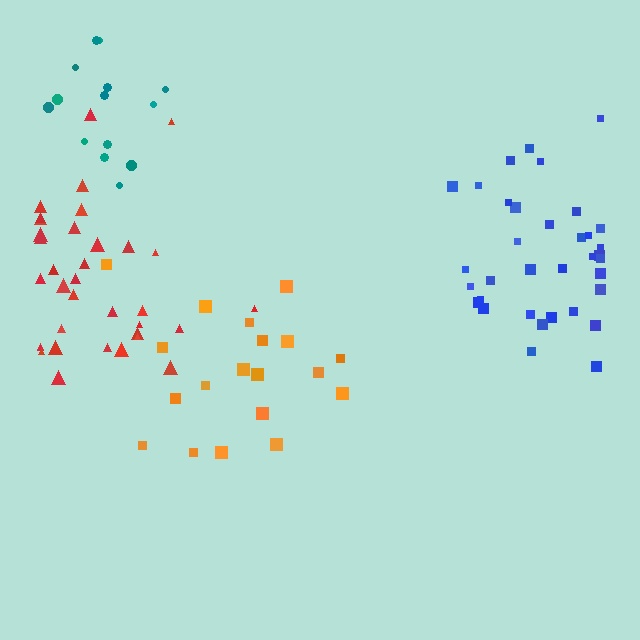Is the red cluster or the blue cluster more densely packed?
Blue.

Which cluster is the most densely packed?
Blue.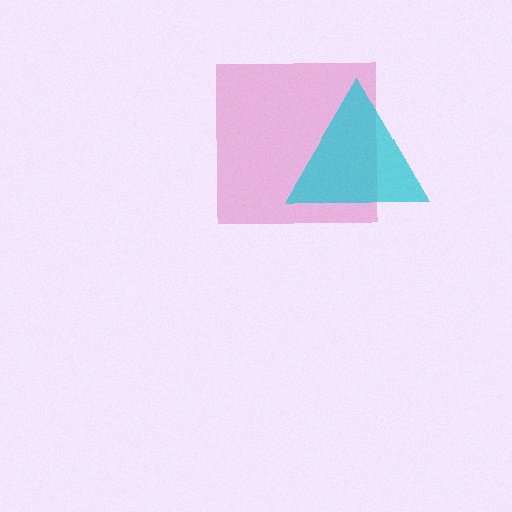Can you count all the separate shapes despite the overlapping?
Yes, there are 2 separate shapes.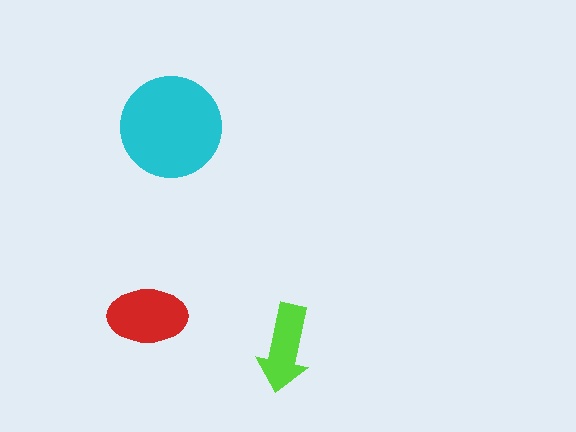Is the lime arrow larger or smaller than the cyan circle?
Smaller.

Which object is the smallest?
The lime arrow.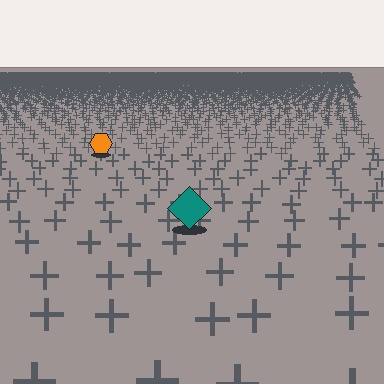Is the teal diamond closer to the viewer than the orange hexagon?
Yes. The teal diamond is closer — you can tell from the texture gradient: the ground texture is coarser near it.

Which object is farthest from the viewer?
The orange hexagon is farthest from the viewer. It appears smaller and the ground texture around it is denser.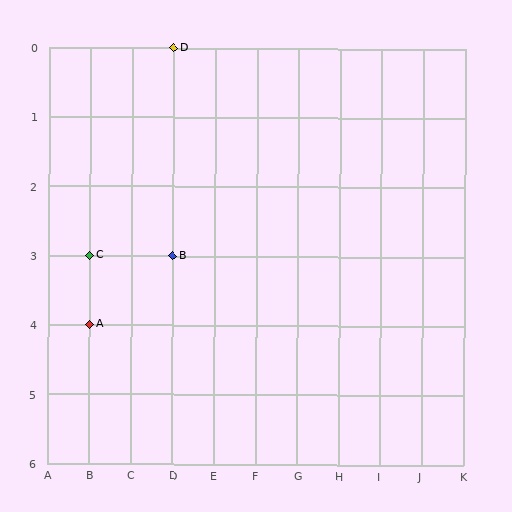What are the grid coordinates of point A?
Point A is at grid coordinates (B, 4).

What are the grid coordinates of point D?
Point D is at grid coordinates (D, 0).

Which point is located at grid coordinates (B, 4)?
Point A is at (B, 4).